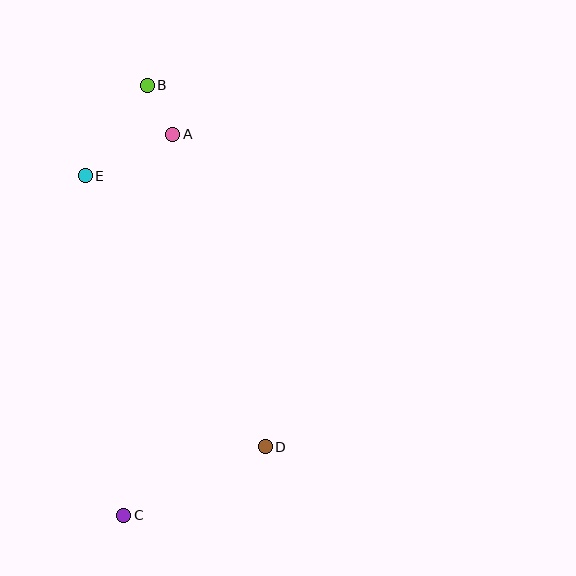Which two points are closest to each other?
Points A and B are closest to each other.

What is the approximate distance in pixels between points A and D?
The distance between A and D is approximately 326 pixels.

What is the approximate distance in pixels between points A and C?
The distance between A and C is approximately 384 pixels.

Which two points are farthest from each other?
Points B and C are farthest from each other.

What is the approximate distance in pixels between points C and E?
The distance between C and E is approximately 342 pixels.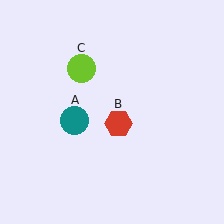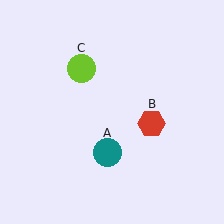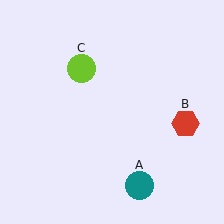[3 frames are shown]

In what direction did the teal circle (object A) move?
The teal circle (object A) moved down and to the right.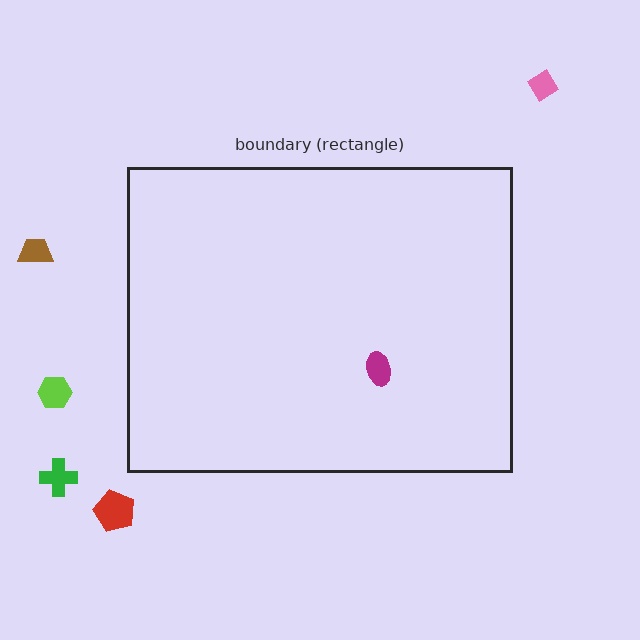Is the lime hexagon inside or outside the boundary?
Outside.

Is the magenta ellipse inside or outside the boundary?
Inside.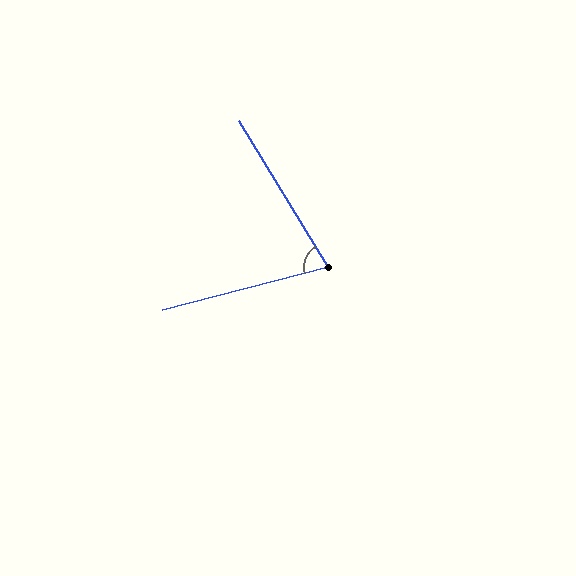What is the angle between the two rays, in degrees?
Approximately 73 degrees.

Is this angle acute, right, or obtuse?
It is acute.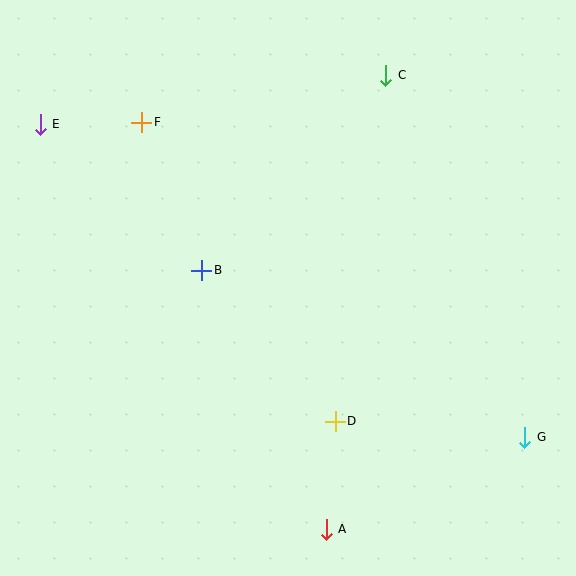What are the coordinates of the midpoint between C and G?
The midpoint between C and G is at (455, 256).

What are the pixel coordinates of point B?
Point B is at (202, 270).